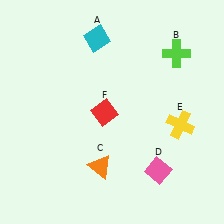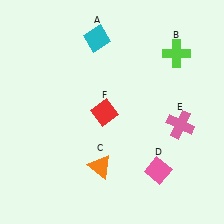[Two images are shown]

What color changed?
The cross (E) changed from yellow in Image 1 to pink in Image 2.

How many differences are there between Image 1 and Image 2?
There is 1 difference between the two images.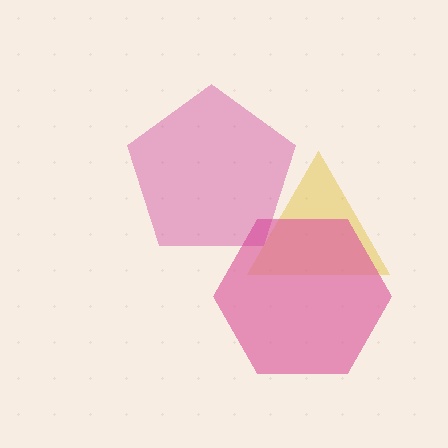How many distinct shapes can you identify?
There are 3 distinct shapes: a yellow triangle, a pink hexagon, a magenta pentagon.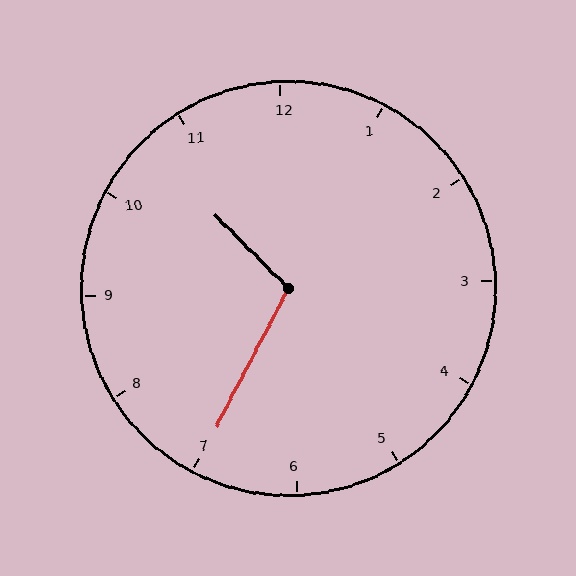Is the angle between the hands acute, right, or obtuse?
It is obtuse.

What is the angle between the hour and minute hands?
Approximately 108 degrees.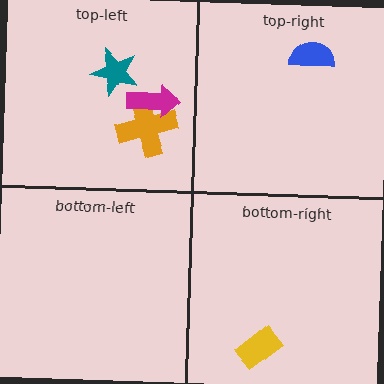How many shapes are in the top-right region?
1.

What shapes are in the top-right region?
The blue semicircle.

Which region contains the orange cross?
The top-left region.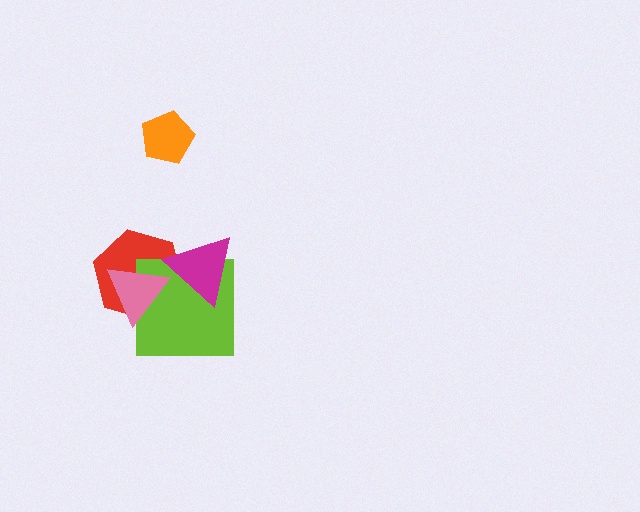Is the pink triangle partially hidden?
Yes, it is partially covered by another shape.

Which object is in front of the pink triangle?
The magenta triangle is in front of the pink triangle.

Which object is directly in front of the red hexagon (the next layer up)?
The lime square is directly in front of the red hexagon.